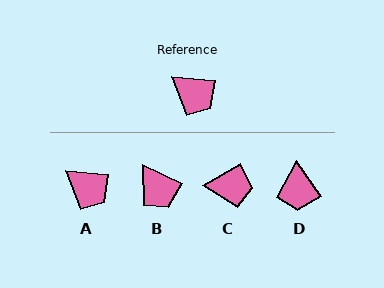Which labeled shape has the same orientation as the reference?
A.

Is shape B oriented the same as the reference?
No, it is off by about 21 degrees.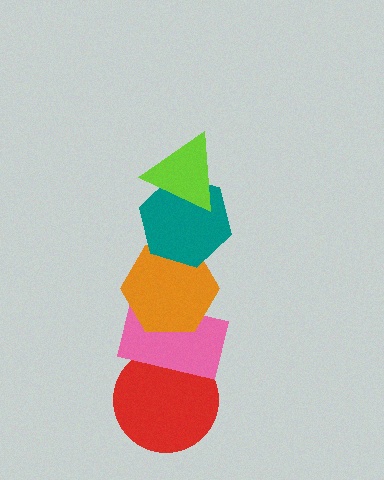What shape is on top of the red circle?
The pink rectangle is on top of the red circle.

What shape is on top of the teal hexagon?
The lime triangle is on top of the teal hexagon.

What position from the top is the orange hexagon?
The orange hexagon is 3rd from the top.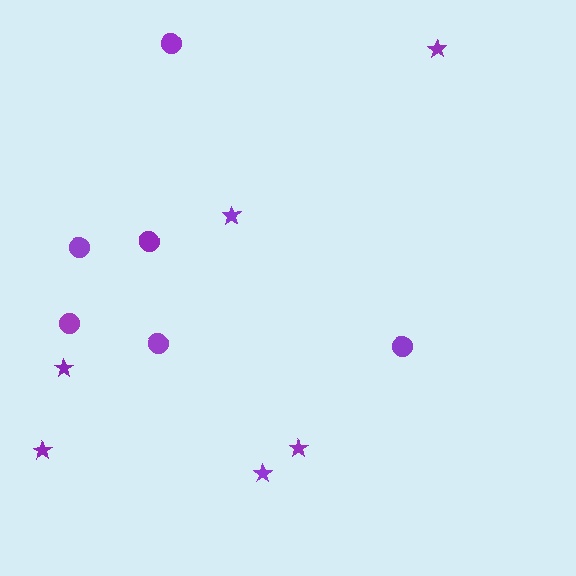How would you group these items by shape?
There are 2 groups: one group of stars (6) and one group of circles (6).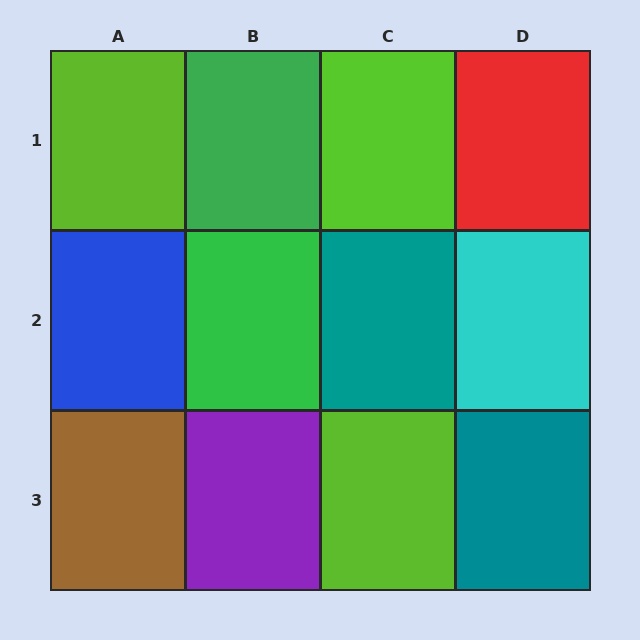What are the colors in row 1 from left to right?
Lime, green, lime, red.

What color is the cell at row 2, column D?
Cyan.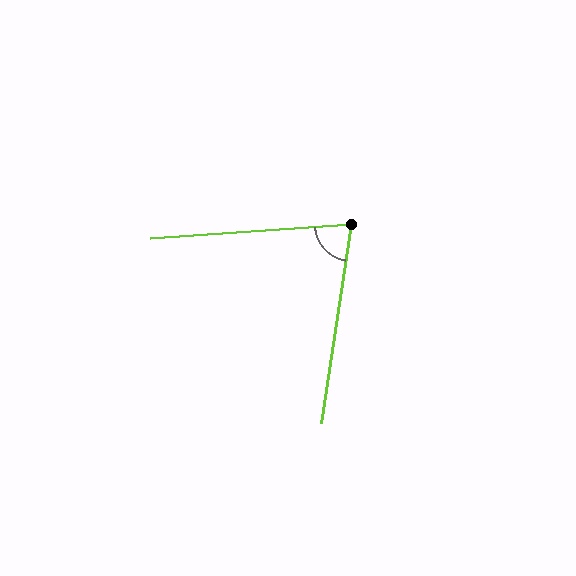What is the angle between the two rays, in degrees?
Approximately 77 degrees.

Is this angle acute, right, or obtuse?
It is acute.